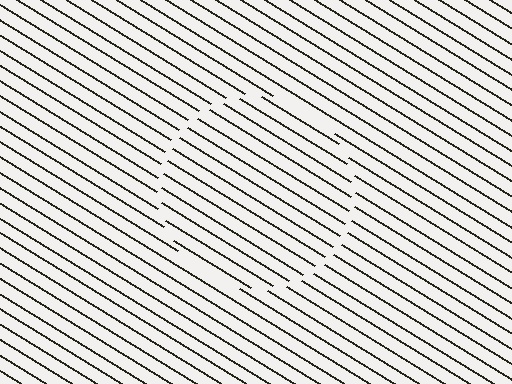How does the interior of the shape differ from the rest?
The interior of the shape contains the same grating, shifted by half a period — the contour is defined by the phase discontinuity where line-ends from the inner and outer gratings abut.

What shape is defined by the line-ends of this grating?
An illusory circle. The interior of the shape contains the same grating, shifted by half a period — the contour is defined by the phase discontinuity where line-ends from the inner and outer gratings abut.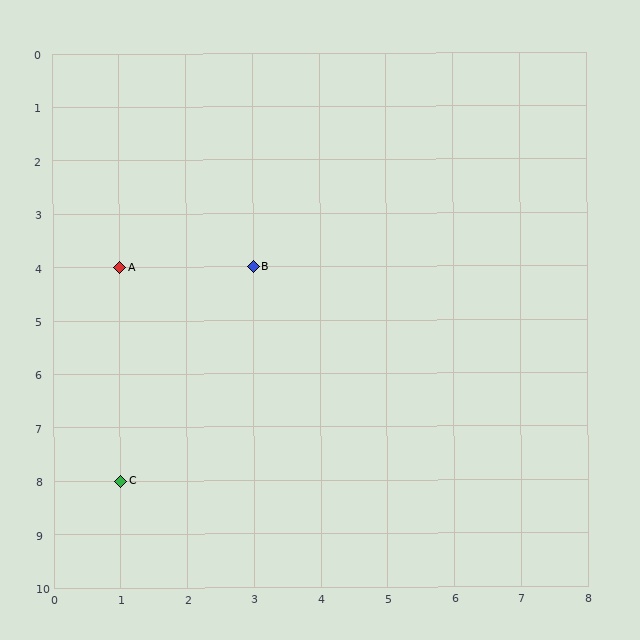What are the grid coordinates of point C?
Point C is at grid coordinates (1, 8).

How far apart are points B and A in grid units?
Points B and A are 2 columns apart.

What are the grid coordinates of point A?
Point A is at grid coordinates (1, 4).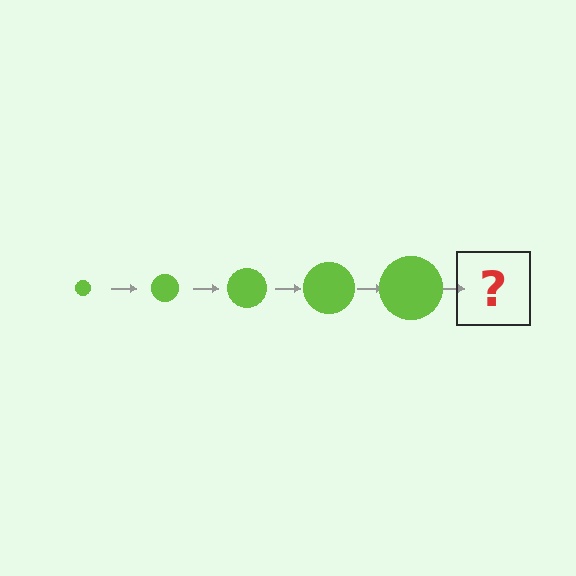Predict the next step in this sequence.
The next step is a lime circle, larger than the previous one.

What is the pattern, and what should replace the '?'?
The pattern is that the circle gets progressively larger each step. The '?' should be a lime circle, larger than the previous one.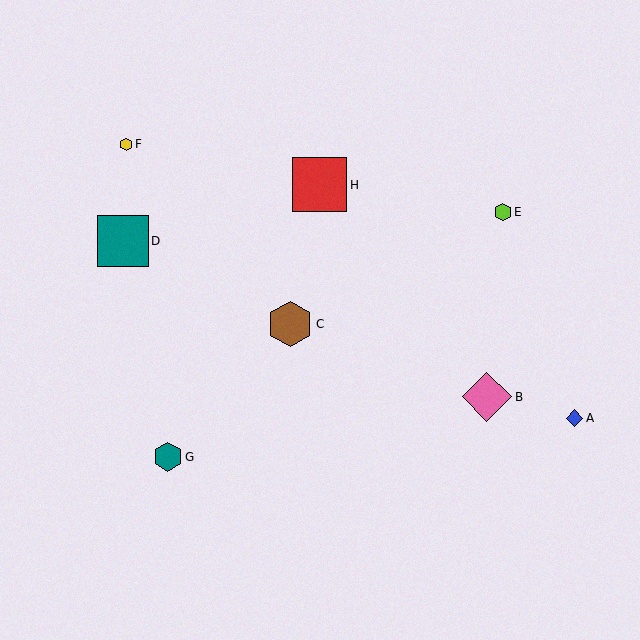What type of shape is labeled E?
Shape E is a lime hexagon.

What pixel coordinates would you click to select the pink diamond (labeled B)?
Click at (487, 397) to select the pink diamond B.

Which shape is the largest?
The red square (labeled H) is the largest.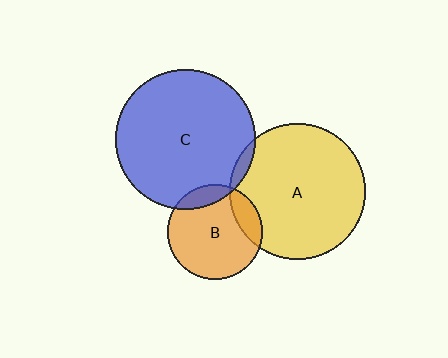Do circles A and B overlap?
Yes.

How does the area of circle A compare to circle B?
Approximately 2.0 times.